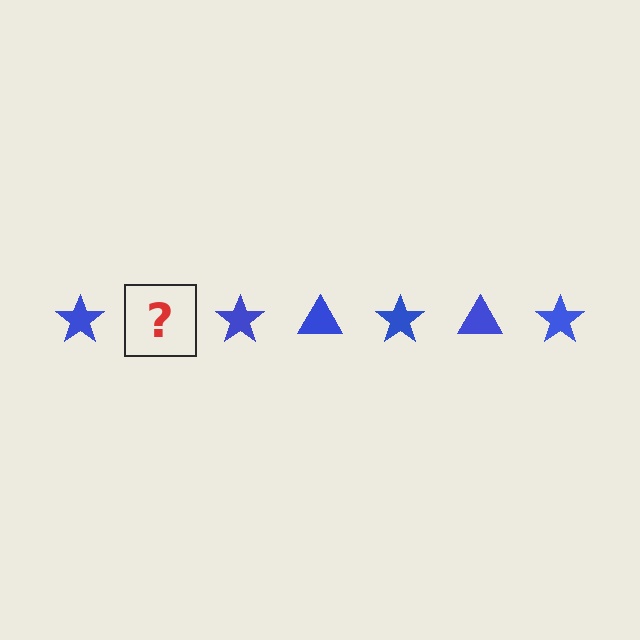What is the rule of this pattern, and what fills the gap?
The rule is that the pattern cycles through star, triangle shapes in blue. The gap should be filled with a blue triangle.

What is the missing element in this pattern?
The missing element is a blue triangle.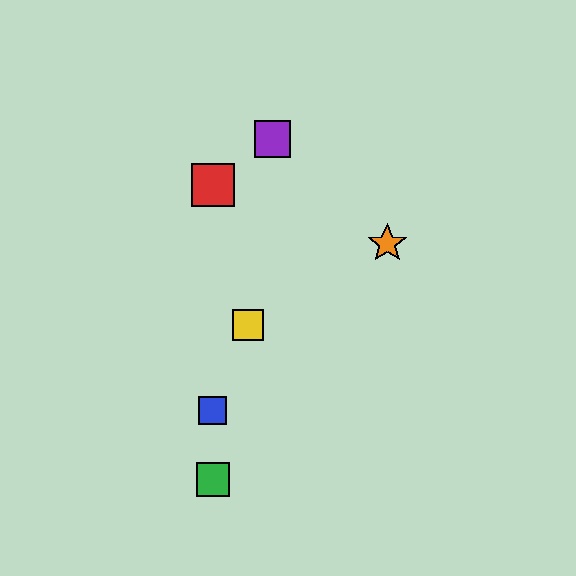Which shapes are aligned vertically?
The red square, the blue square, the green square are aligned vertically.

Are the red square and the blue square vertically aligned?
Yes, both are at x≈213.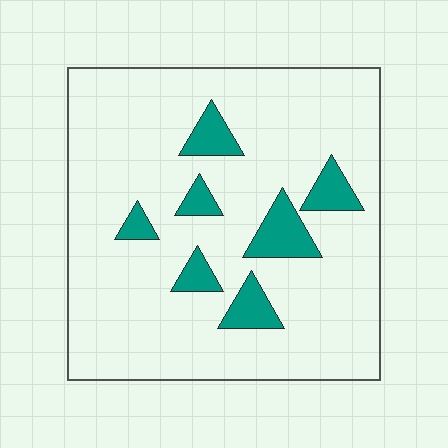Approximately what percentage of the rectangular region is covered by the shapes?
Approximately 10%.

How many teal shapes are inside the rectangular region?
7.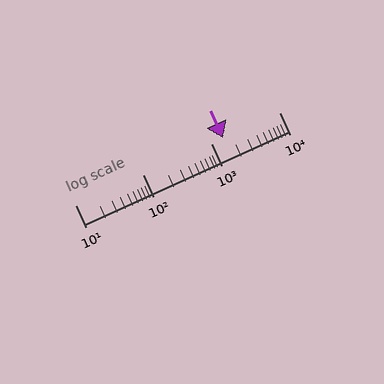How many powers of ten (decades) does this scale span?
The scale spans 3 decades, from 10 to 10000.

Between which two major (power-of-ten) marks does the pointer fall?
The pointer is between 1000 and 10000.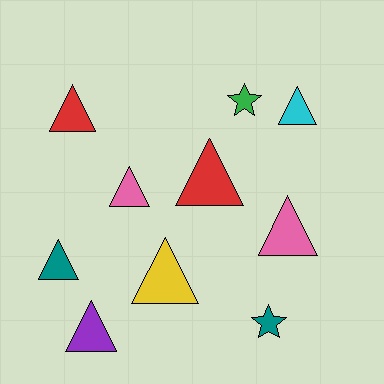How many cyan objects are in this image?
There is 1 cyan object.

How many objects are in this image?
There are 10 objects.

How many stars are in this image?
There are 2 stars.